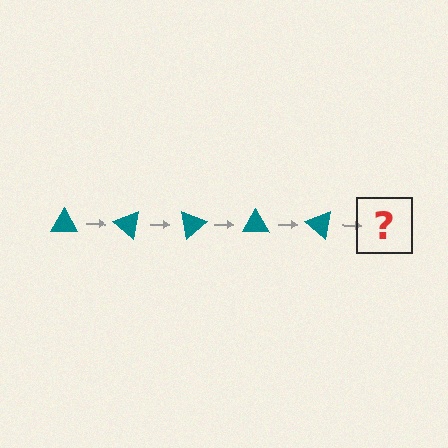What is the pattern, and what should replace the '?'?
The pattern is that the triangle rotates 40 degrees each step. The '?' should be a teal triangle rotated 200 degrees.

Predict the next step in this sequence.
The next step is a teal triangle rotated 200 degrees.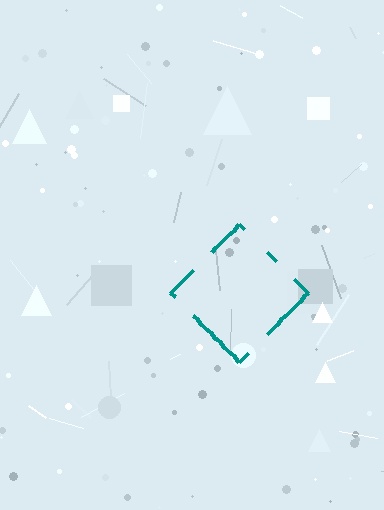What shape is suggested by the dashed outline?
The dashed outline suggests a diamond.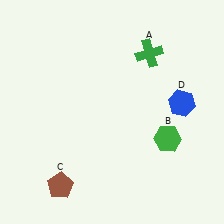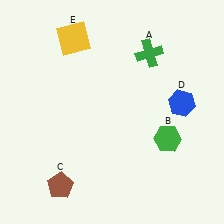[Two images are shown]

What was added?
A yellow square (E) was added in Image 2.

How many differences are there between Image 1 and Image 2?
There is 1 difference between the two images.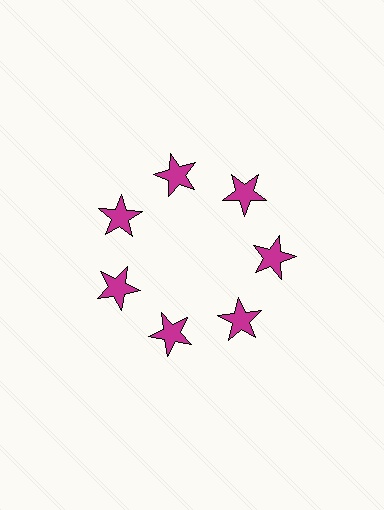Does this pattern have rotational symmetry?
Yes, this pattern has 7-fold rotational symmetry. It looks the same after rotating 51 degrees around the center.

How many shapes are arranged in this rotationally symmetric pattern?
There are 7 shapes, arranged in 7 groups of 1.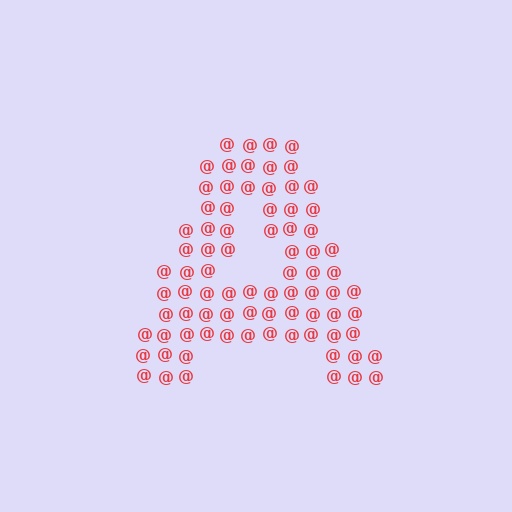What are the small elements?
The small elements are at signs.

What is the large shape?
The large shape is the letter A.